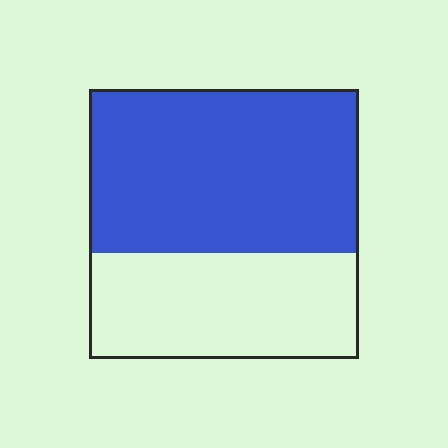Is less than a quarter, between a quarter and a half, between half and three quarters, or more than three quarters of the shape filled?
Between half and three quarters.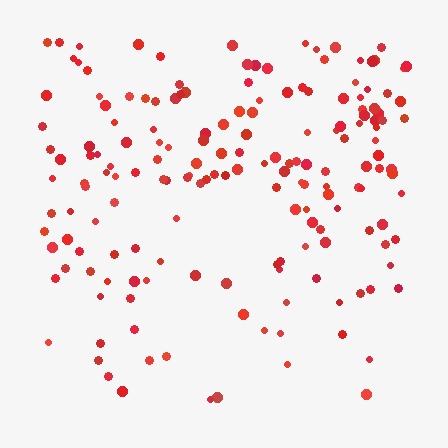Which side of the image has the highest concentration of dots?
The top.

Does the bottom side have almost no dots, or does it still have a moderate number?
Still a moderate number, just noticeably fewer than the top.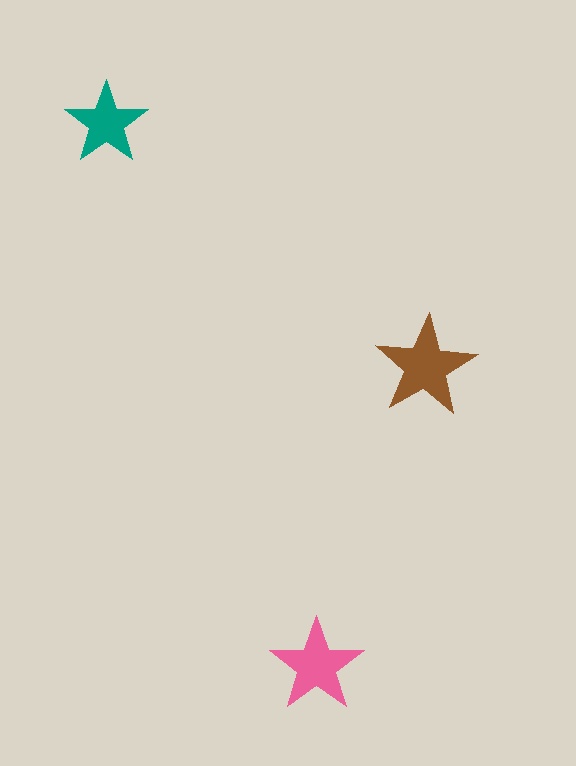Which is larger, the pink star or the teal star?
The pink one.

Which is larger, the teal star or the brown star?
The brown one.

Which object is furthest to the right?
The brown star is rightmost.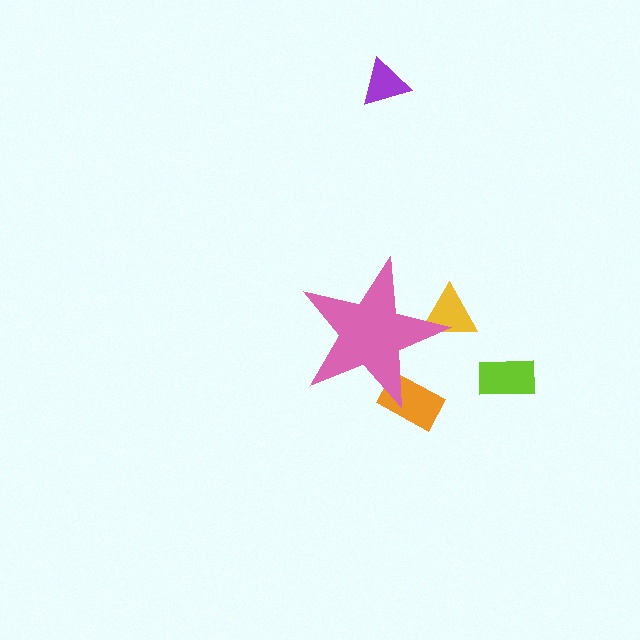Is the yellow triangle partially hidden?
Yes, the yellow triangle is partially hidden behind the pink star.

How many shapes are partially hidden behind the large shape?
2 shapes are partially hidden.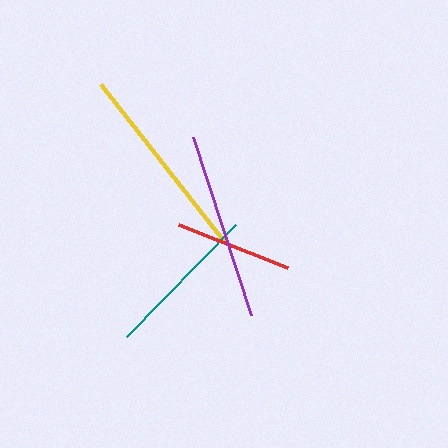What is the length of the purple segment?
The purple segment is approximately 188 pixels long.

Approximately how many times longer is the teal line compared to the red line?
The teal line is approximately 1.3 times the length of the red line.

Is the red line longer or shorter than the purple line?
The purple line is longer than the red line.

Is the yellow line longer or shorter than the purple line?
The yellow line is longer than the purple line.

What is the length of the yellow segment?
The yellow segment is approximately 201 pixels long.